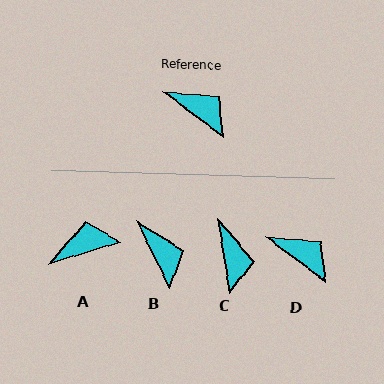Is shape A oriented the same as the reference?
No, it is off by about 54 degrees.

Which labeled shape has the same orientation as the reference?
D.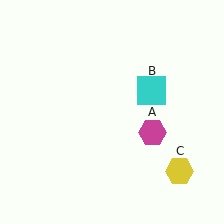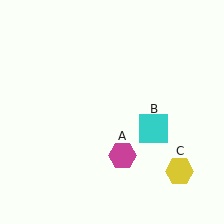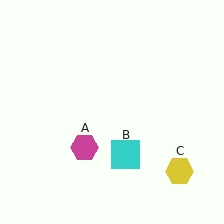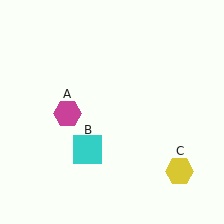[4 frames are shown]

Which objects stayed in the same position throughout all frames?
Yellow hexagon (object C) remained stationary.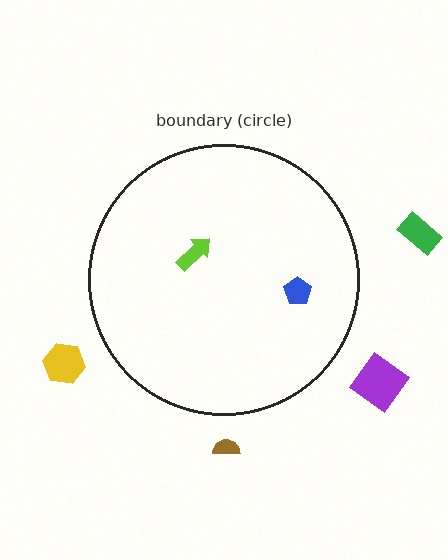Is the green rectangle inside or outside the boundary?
Outside.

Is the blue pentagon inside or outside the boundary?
Inside.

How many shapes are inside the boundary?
2 inside, 4 outside.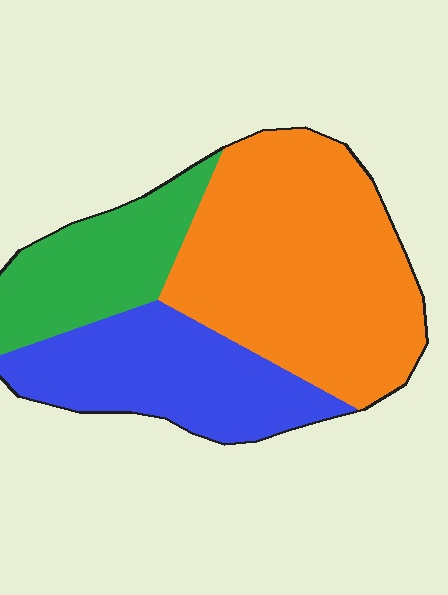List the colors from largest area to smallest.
From largest to smallest: orange, blue, green.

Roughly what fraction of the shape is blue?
Blue takes up about one quarter (1/4) of the shape.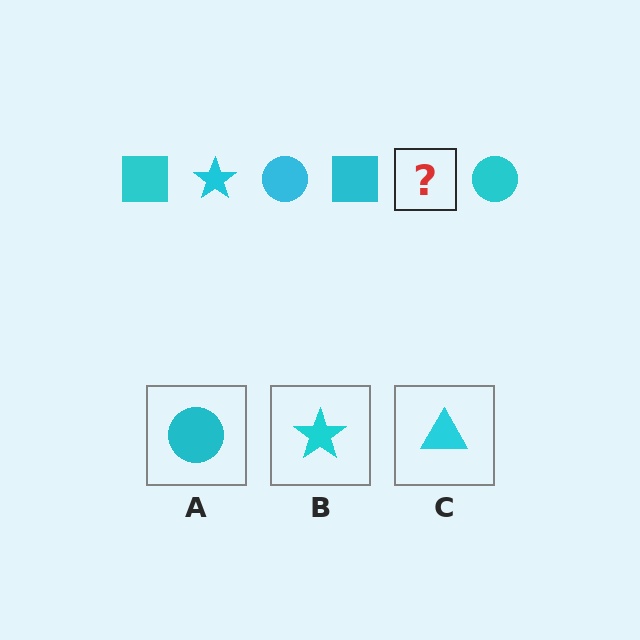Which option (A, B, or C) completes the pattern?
B.